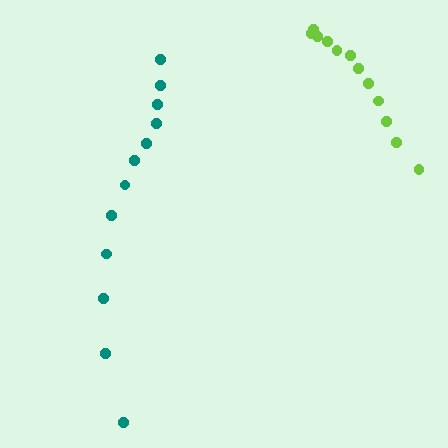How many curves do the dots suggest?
There are 2 distinct paths.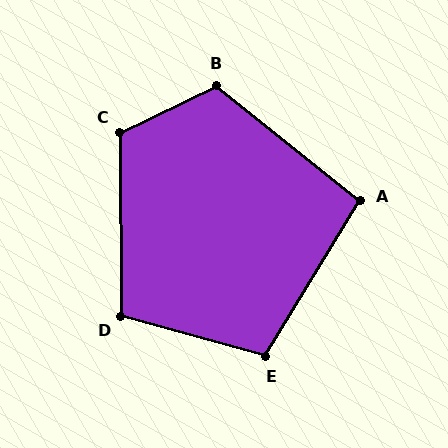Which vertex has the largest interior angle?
C, at approximately 116 degrees.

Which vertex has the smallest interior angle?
A, at approximately 97 degrees.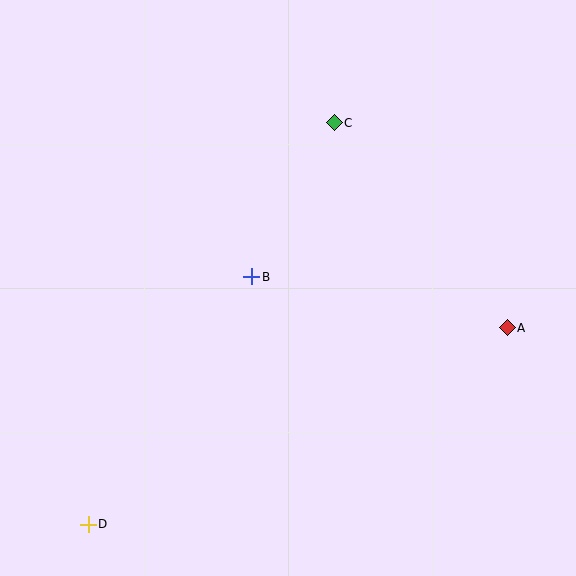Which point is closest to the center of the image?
Point B at (252, 277) is closest to the center.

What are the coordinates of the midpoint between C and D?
The midpoint between C and D is at (211, 323).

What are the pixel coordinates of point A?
Point A is at (507, 328).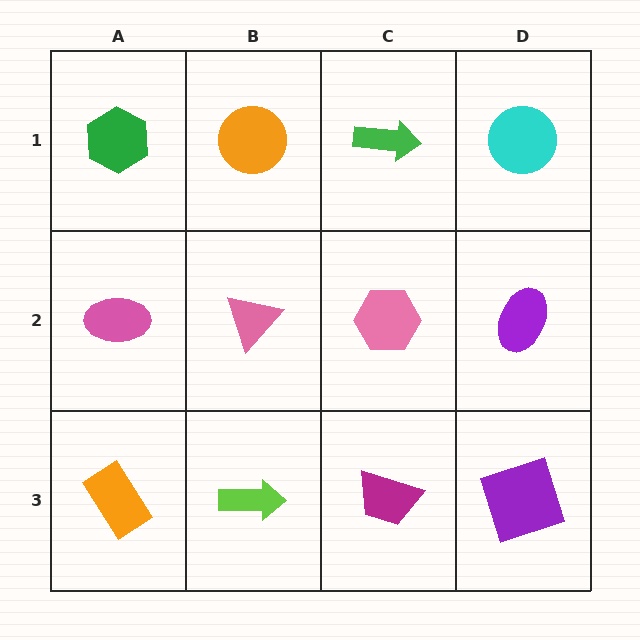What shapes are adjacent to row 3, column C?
A pink hexagon (row 2, column C), a lime arrow (row 3, column B), a purple square (row 3, column D).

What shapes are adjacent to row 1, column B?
A pink triangle (row 2, column B), a green hexagon (row 1, column A), a green arrow (row 1, column C).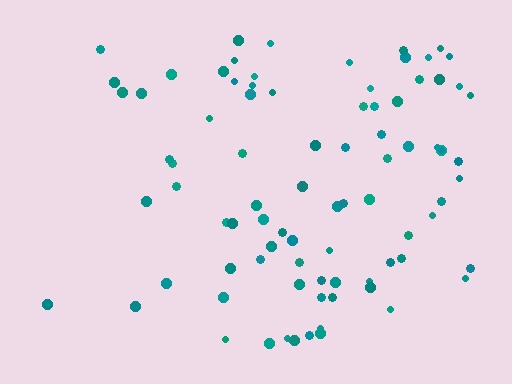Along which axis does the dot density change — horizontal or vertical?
Horizontal.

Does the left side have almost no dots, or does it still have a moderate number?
Still a moderate number, just noticeably fewer than the right.